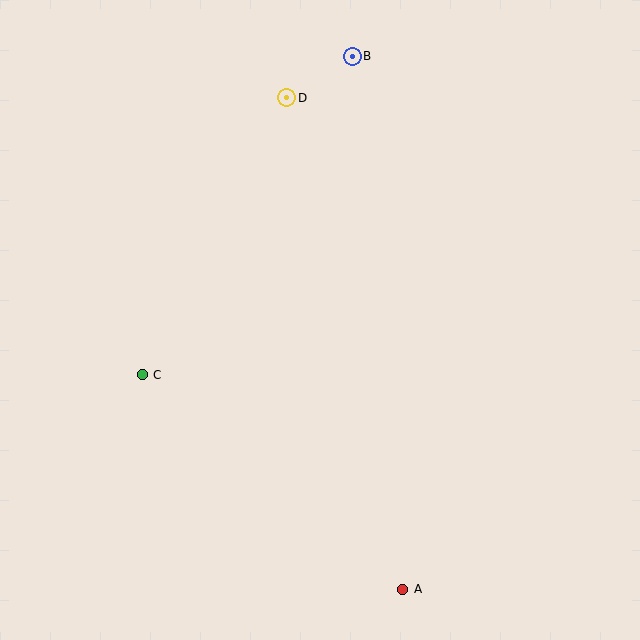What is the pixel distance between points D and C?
The distance between D and C is 312 pixels.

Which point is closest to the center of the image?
Point C at (142, 375) is closest to the center.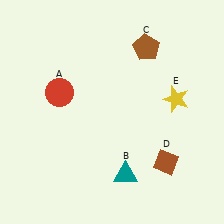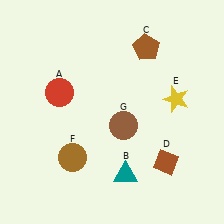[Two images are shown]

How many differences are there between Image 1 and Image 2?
There are 2 differences between the two images.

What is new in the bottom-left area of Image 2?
A brown circle (F) was added in the bottom-left area of Image 2.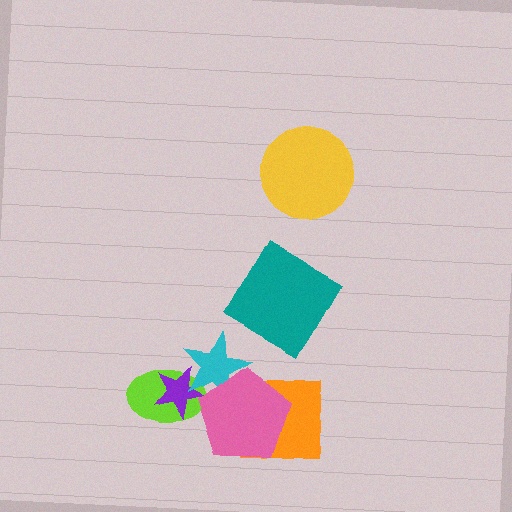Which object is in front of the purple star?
The cyan star is in front of the purple star.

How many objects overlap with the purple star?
2 objects overlap with the purple star.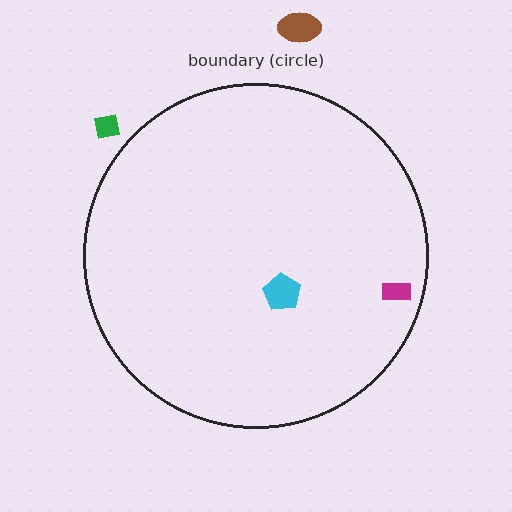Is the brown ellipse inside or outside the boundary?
Outside.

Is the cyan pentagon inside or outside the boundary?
Inside.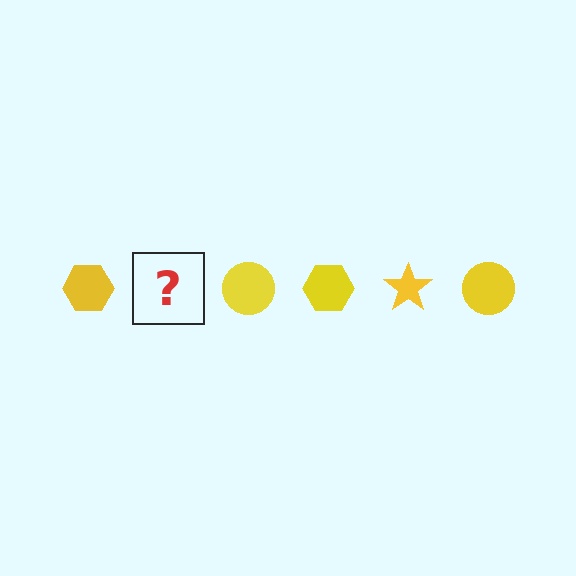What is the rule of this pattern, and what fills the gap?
The rule is that the pattern cycles through hexagon, star, circle shapes in yellow. The gap should be filled with a yellow star.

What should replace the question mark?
The question mark should be replaced with a yellow star.